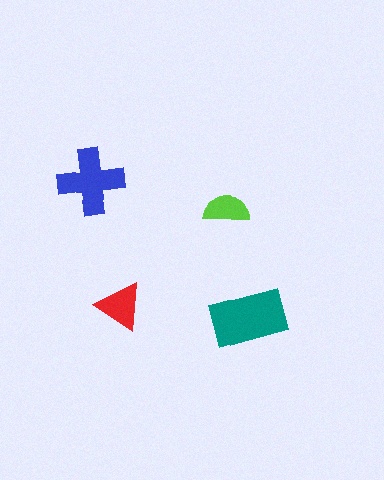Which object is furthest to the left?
The blue cross is leftmost.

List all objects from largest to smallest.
The teal rectangle, the blue cross, the red triangle, the lime semicircle.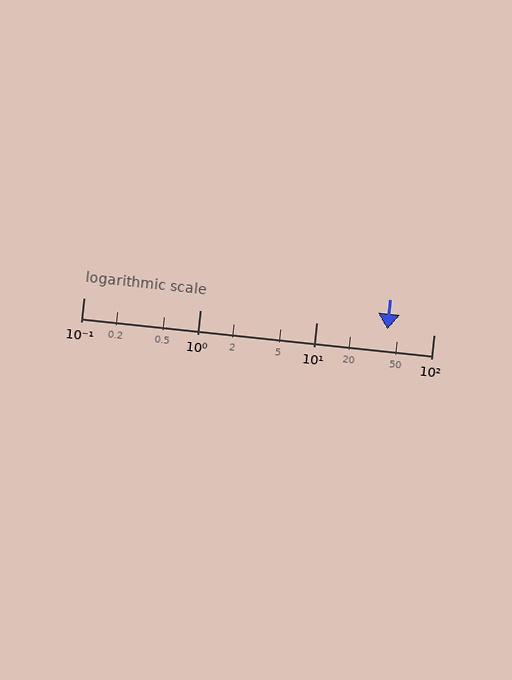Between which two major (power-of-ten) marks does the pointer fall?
The pointer is between 10 and 100.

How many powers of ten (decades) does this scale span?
The scale spans 3 decades, from 0.1 to 100.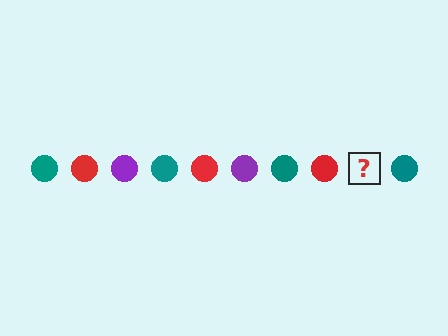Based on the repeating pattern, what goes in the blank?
The blank should be a purple circle.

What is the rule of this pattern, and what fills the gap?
The rule is that the pattern cycles through teal, red, purple circles. The gap should be filled with a purple circle.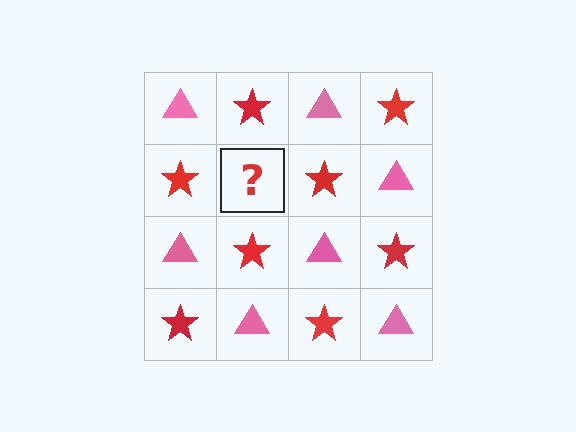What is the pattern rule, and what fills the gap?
The rule is that it alternates pink triangle and red star in a checkerboard pattern. The gap should be filled with a pink triangle.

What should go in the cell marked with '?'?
The missing cell should contain a pink triangle.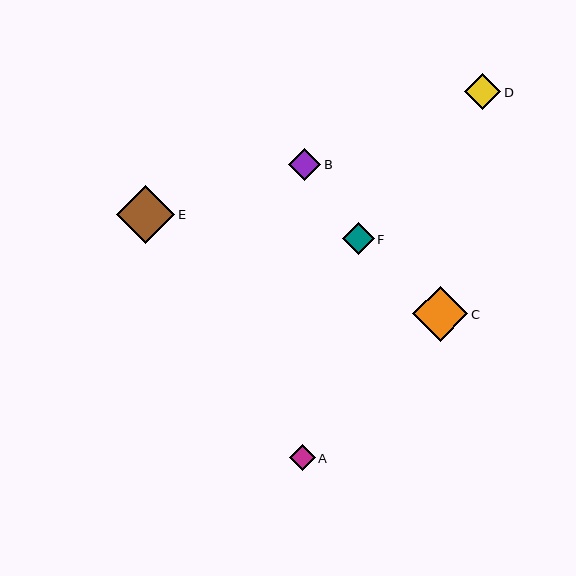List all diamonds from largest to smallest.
From largest to smallest: E, C, D, B, F, A.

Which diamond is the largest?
Diamond E is the largest with a size of approximately 58 pixels.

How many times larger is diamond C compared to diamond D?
Diamond C is approximately 1.5 times the size of diamond D.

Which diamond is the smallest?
Diamond A is the smallest with a size of approximately 26 pixels.